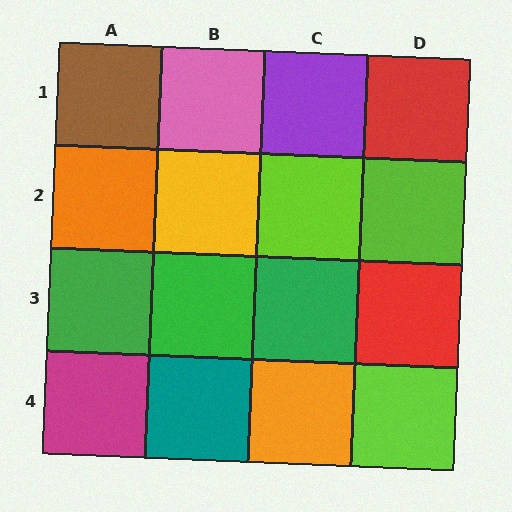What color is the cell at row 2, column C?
Lime.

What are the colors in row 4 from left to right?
Magenta, teal, orange, lime.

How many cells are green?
3 cells are green.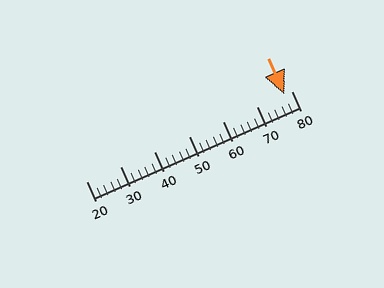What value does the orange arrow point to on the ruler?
The orange arrow points to approximately 78.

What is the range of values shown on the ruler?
The ruler shows values from 20 to 80.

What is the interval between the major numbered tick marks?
The major tick marks are spaced 10 units apart.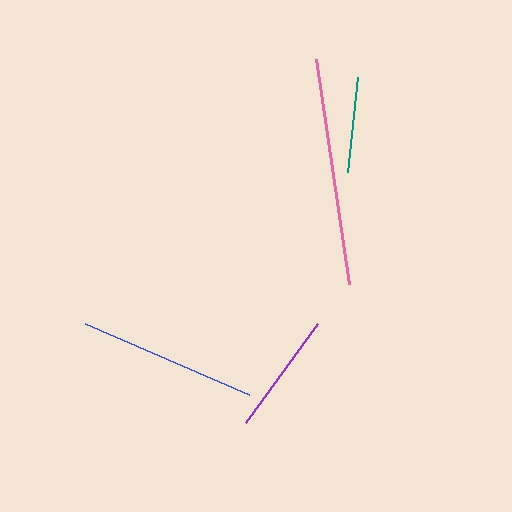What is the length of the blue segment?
The blue segment is approximately 179 pixels long.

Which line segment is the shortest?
The teal line is the shortest at approximately 96 pixels.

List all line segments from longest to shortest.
From longest to shortest: pink, blue, purple, teal.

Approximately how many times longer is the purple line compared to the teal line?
The purple line is approximately 1.3 times the length of the teal line.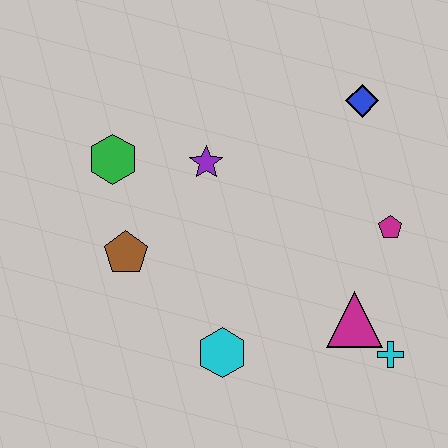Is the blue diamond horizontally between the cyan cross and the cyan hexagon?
Yes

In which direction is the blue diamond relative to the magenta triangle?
The blue diamond is above the magenta triangle.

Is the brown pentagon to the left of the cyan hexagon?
Yes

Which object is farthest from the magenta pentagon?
The green hexagon is farthest from the magenta pentagon.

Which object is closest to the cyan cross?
The magenta triangle is closest to the cyan cross.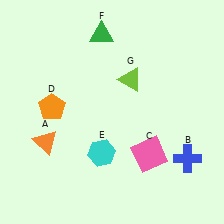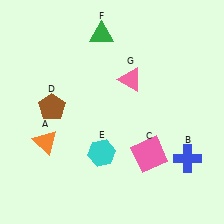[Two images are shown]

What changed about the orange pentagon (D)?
In Image 1, D is orange. In Image 2, it changed to brown.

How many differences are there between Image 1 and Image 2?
There are 2 differences between the two images.